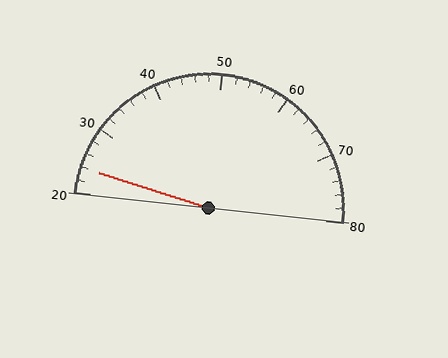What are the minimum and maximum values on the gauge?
The gauge ranges from 20 to 80.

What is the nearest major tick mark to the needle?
The nearest major tick mark is 20.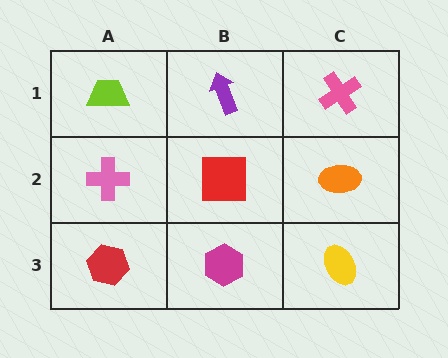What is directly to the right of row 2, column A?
A red square.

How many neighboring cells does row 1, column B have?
3.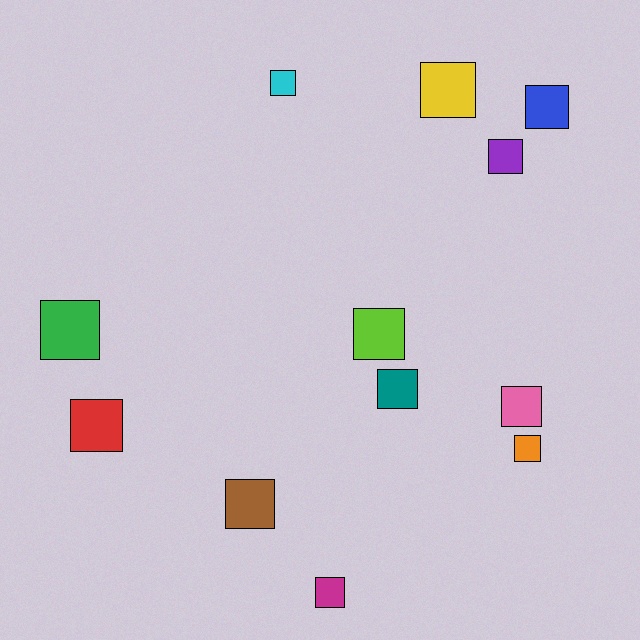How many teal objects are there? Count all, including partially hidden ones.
There is 1 teal object.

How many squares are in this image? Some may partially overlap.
There are 12 squares.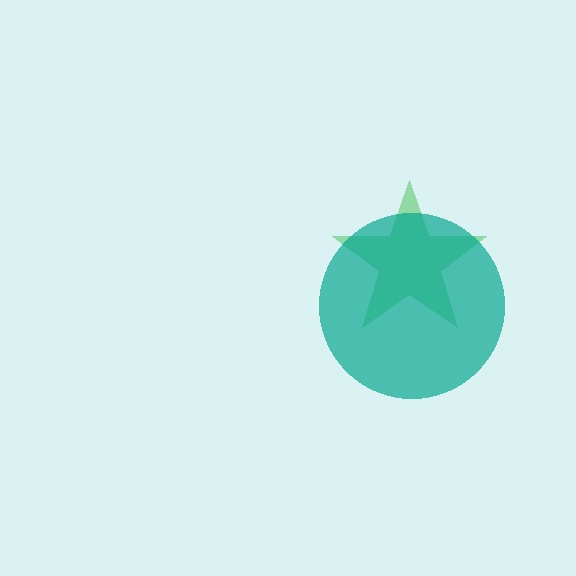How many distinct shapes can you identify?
There are 2 distinct shapes: a green star, a teal circle.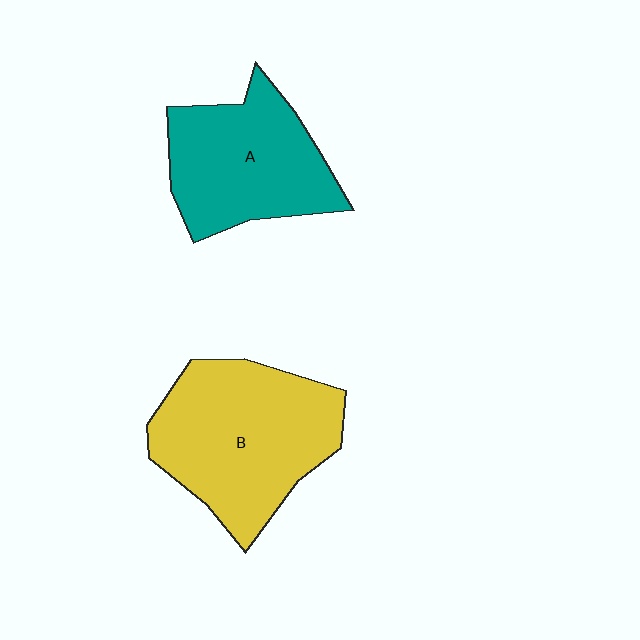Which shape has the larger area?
Shape B (yellow).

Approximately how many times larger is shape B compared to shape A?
Approximately 1.3 times.